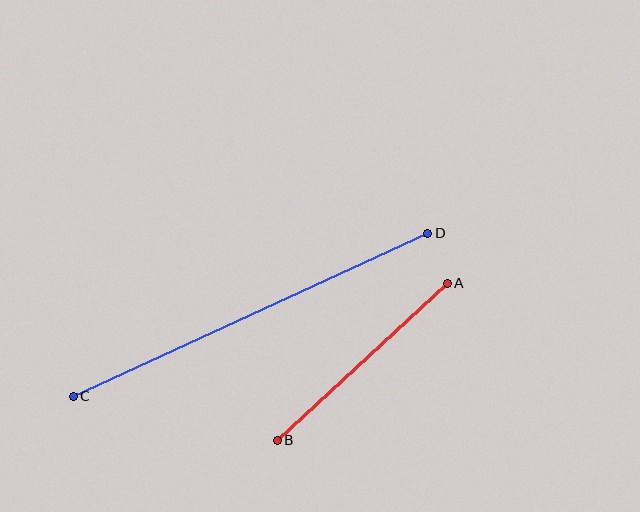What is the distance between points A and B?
The distance is approximately 231 pixels.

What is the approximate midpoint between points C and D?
The midpoint is at approximately (250, 315) pixels.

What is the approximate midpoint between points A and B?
The midpoint is at approximately (362, 362) pixels.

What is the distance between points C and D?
The distance is approximately 390 pixels.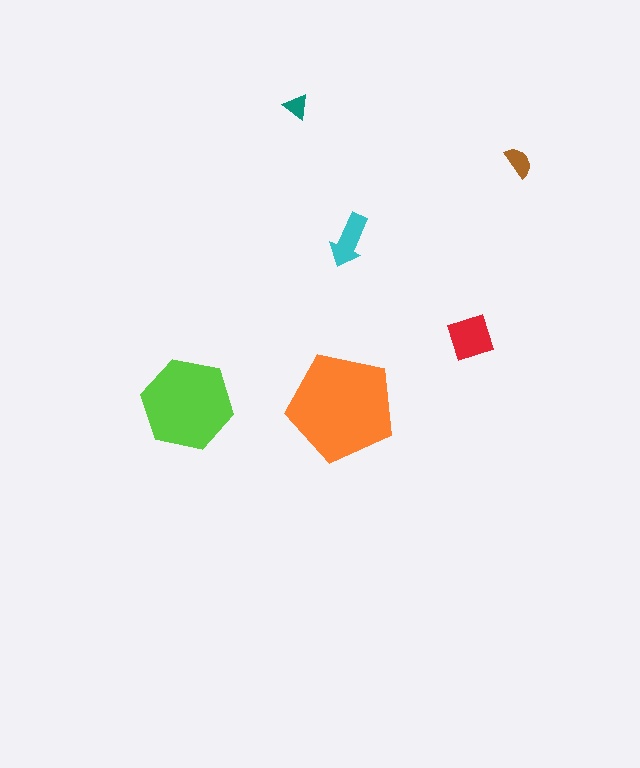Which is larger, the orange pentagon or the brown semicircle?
The orange pentagon.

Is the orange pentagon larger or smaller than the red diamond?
Larger.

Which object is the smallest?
The teal triangle.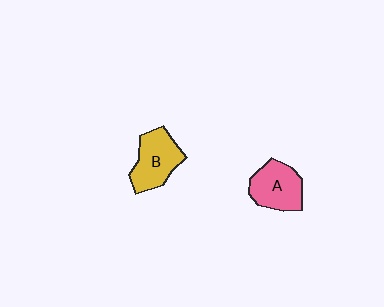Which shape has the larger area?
Shape B (yellow).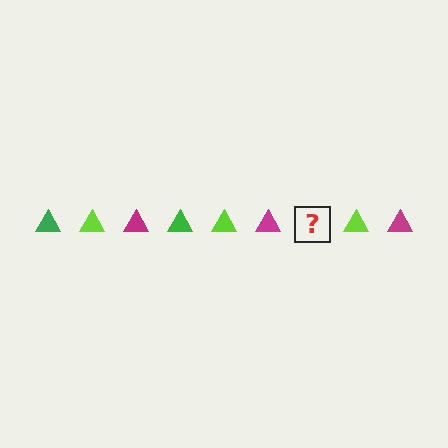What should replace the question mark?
The question mark should be replaced with a green triangle.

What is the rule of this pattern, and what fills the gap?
The rule is that the pattern cycles through green, lime, magenta triangles. The gap should be filled with a green triangle.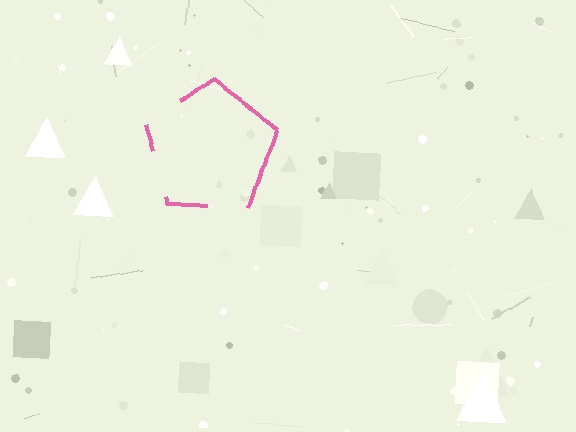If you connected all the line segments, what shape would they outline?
They would outline a pentagon.